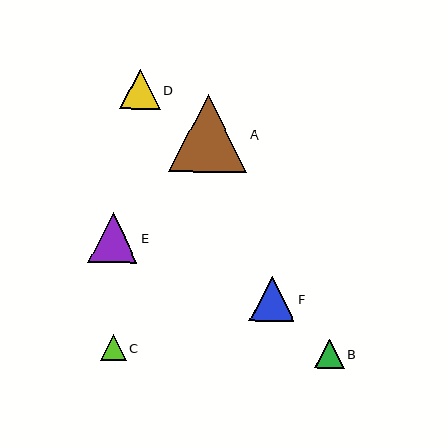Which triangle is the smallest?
Triangle C is the smallest with a size of approximately 26 pixels.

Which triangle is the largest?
Triangle A is the largest with a size of approximately 78 pixels.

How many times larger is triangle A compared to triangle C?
Triangle A is approximately 3.0 times the size of triangle C.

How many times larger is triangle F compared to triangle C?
Triangle F is approximately 1.8 times the size of triangle C.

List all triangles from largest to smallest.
From largest to smallest: A, E, F, D, B, C.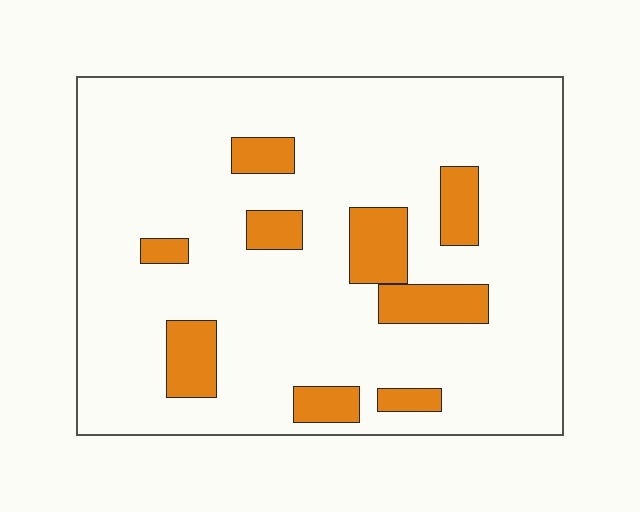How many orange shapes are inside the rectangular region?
9.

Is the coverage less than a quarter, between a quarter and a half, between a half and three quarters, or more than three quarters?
Less than a quarter.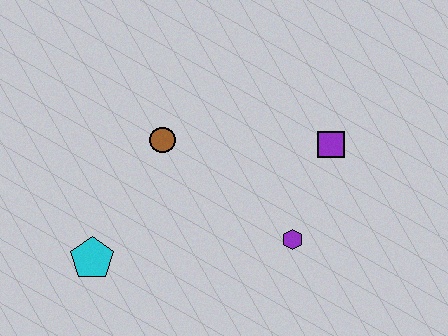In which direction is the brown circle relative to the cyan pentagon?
The brown circle is above the cyan pentagon.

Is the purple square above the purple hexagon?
Yes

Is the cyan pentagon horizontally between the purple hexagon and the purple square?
No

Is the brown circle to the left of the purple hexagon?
Yes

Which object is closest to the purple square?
The purple hexagon is closest to the purple square.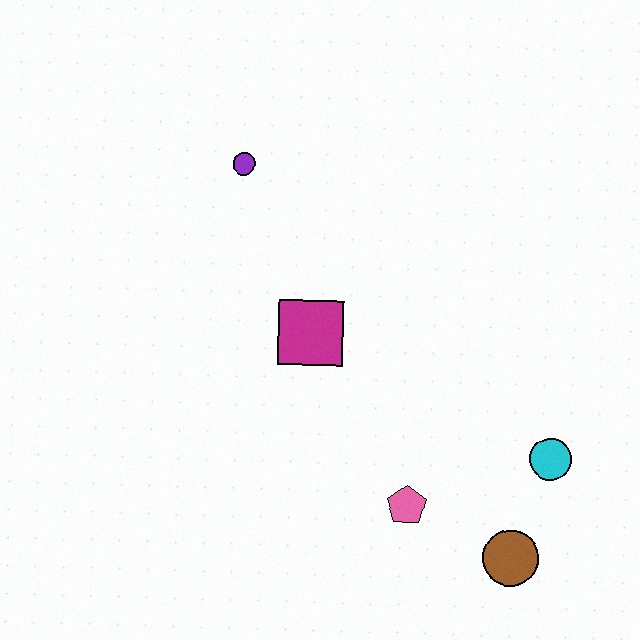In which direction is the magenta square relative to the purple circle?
The magenta square is below the purple circle.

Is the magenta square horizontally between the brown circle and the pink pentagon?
No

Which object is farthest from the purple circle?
The brown circle is farthest from the purple circle.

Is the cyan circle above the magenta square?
No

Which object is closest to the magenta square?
The purple circle is closest to the magenta square.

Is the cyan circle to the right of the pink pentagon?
Yes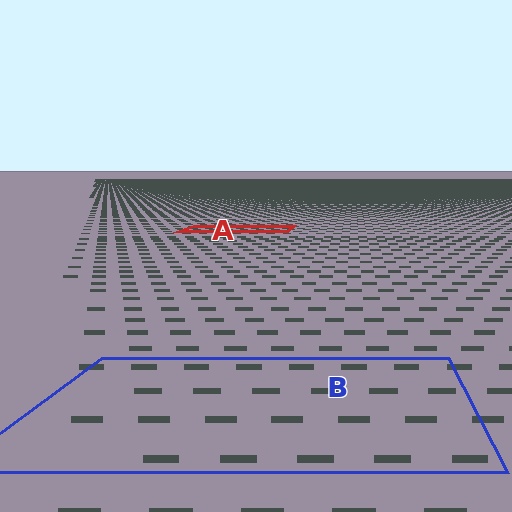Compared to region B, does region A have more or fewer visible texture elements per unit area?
Region A has more texture elements per unit area — they are packed more densely because it is farther away.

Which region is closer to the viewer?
Region B is closer. The texture elements there are larger and more spread out.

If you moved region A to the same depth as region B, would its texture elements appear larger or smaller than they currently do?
They would appear larger. At a closer depth, the same texture elements are projected at a bigger on-screen size.